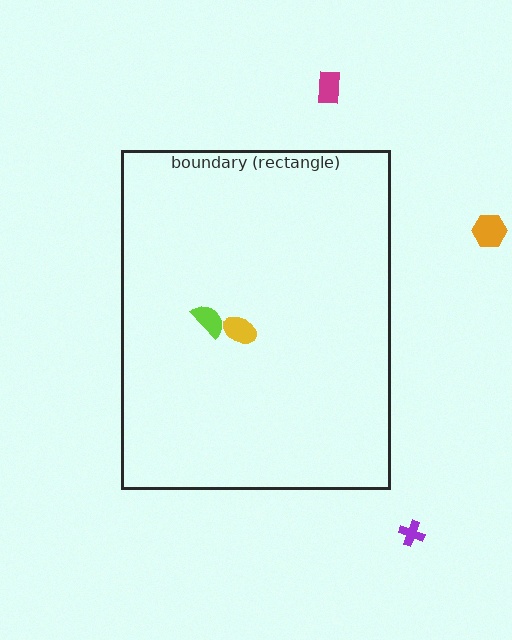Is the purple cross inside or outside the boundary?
Outside.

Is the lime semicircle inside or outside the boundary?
Inside.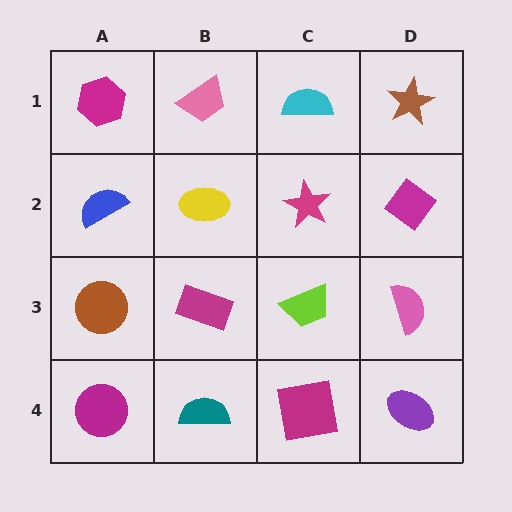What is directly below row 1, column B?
A yellow ellipse.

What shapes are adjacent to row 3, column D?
A magenta diamond (row 2, column D), a purple ellipse (row 4, column D), a lime trapezoid (row 3, column C).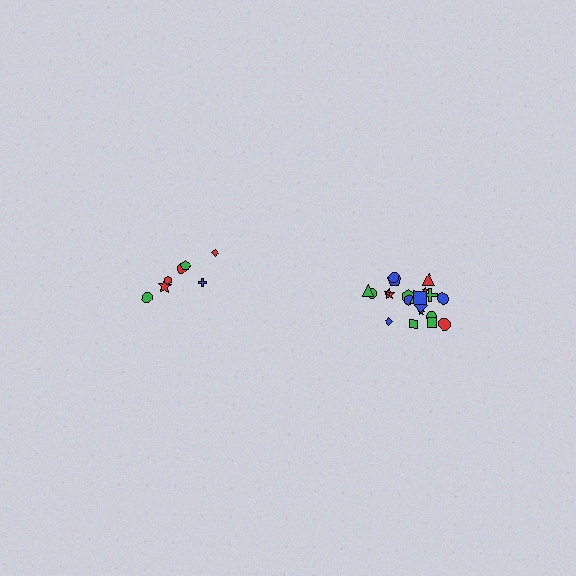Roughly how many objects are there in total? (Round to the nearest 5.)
Roughly 30 objects in total.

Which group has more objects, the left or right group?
The right group.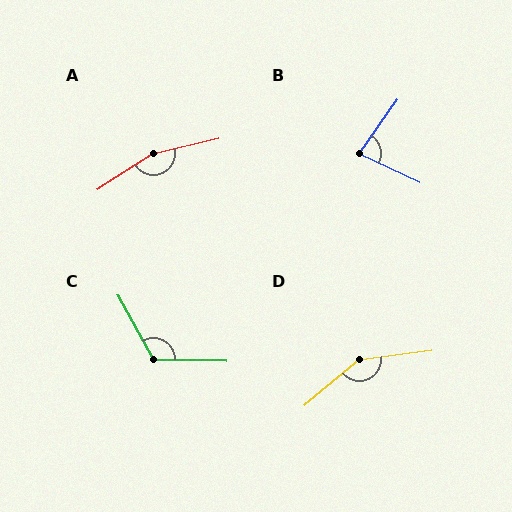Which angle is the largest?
A, at approximately 160 degrees.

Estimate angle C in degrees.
Approximately 120 degrees.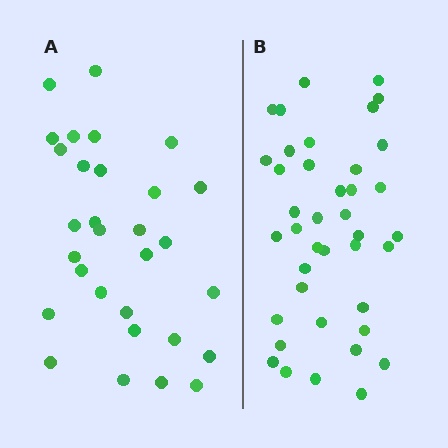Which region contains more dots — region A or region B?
Region B (the right region) has more dots.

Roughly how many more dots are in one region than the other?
Region B has roughly 10 or so more dots than region A.